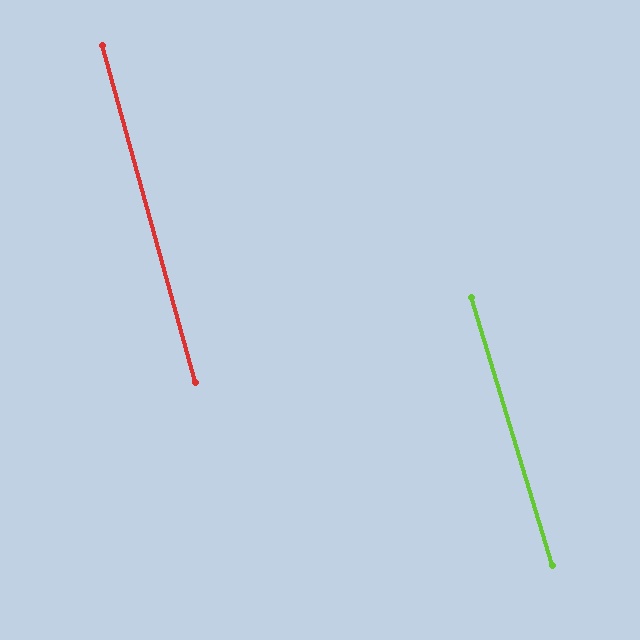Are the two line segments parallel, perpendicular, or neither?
Parallel — their directions differ by only 1.4°.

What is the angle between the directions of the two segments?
Approximately 1 degree.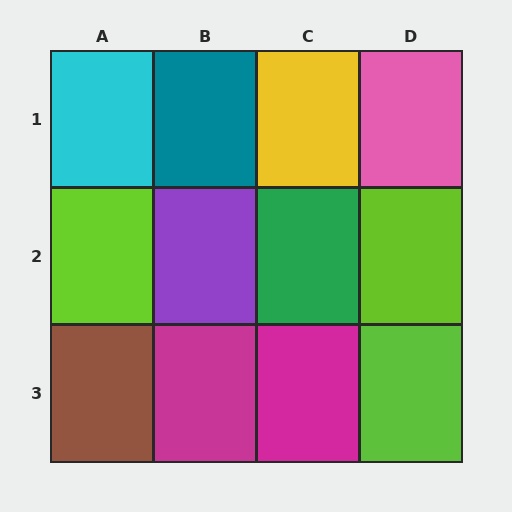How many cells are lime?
3 cells are lime.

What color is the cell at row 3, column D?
Lime.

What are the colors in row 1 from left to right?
Cyan, teal, yellow, pink.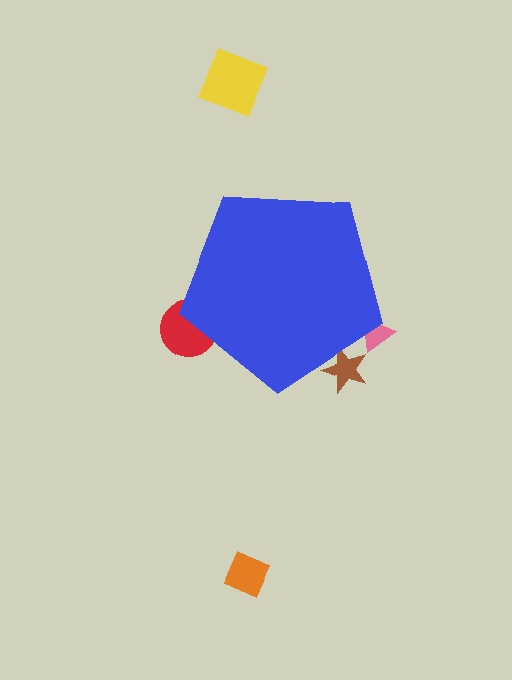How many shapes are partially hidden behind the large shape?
3 shapes are partially hidden.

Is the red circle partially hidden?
Yes, the red circle is partially hidden behind the blue pentagon.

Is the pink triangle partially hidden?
Yes, the pink triangle is partially hidden behind the blue pentagon.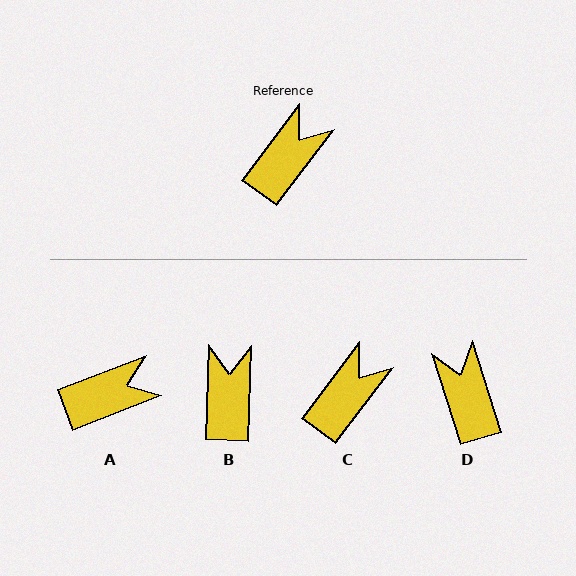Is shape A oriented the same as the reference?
No, it is off by about 32 degrees.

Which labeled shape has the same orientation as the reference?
C.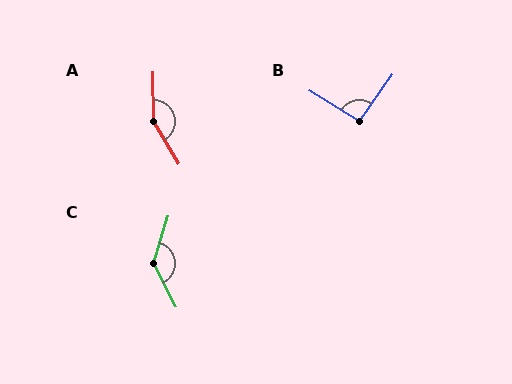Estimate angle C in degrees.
Approximately 136 degrees.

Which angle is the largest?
A, at approximately 150 degrees.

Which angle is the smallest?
B, at approximately 94 degrees.